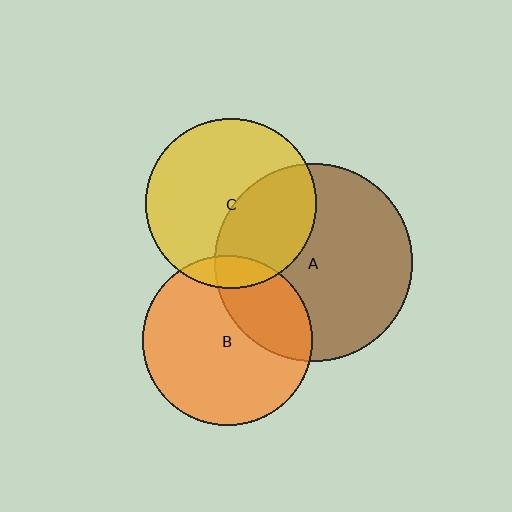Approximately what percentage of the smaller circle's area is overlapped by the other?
Approximately 30%.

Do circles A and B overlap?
Yes.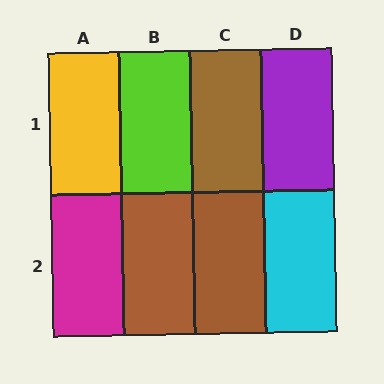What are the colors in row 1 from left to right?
Yellow, lime, brown, purple.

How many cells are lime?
1 cell is lime.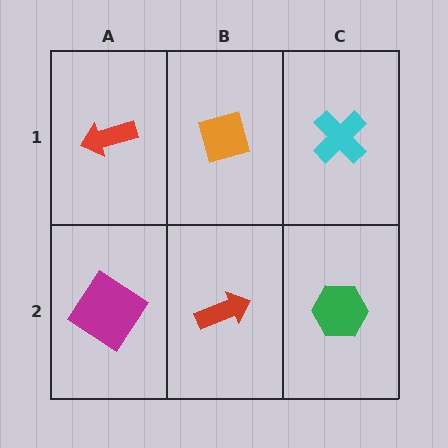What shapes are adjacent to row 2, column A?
A red arrow (row 1, column A), a red arrow (row 2, column B).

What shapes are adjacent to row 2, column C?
A cyan cross (row 1, column C), a red arrow (row 2, column B).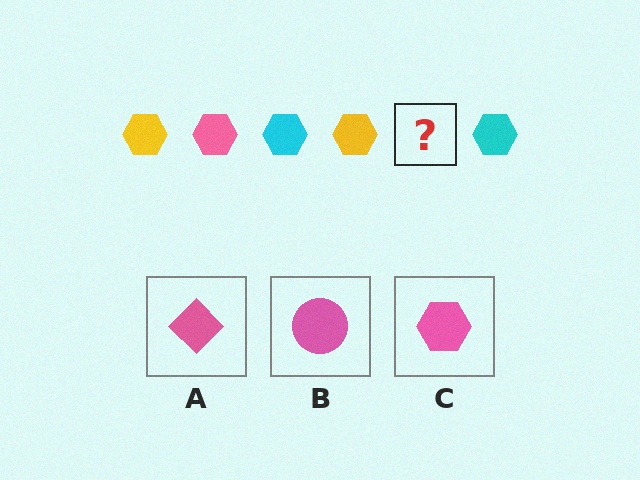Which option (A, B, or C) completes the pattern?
C.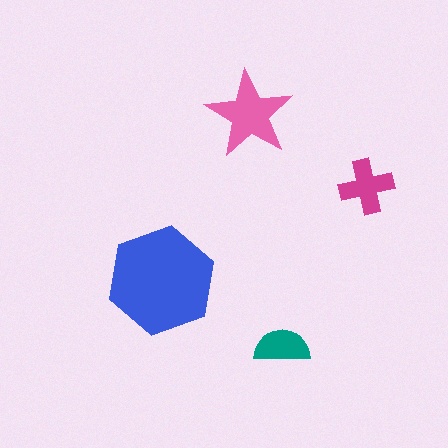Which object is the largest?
The blue hexagon.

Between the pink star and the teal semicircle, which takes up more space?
The pink star.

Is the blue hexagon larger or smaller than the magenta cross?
Larger.